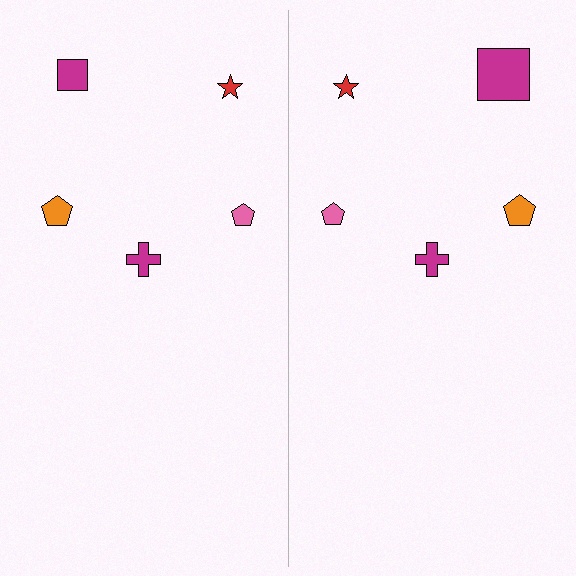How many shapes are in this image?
There are 10 shapes in this image.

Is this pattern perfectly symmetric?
No, the pattern is not perfectly symmetric. The magenta square on the right side has a different size than its mirror counterpart.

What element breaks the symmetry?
The magenta square on the right side has a different size than its mirror counterpart.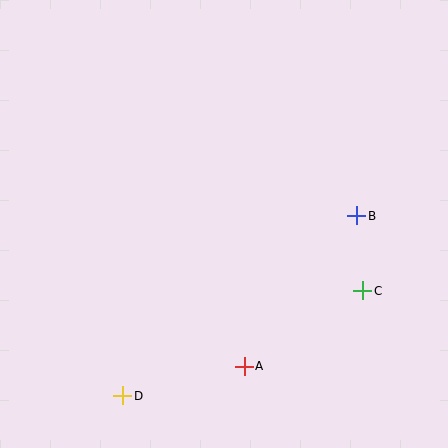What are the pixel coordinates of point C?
Point C is at (363, 291).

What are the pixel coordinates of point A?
Point A is at (244, 366).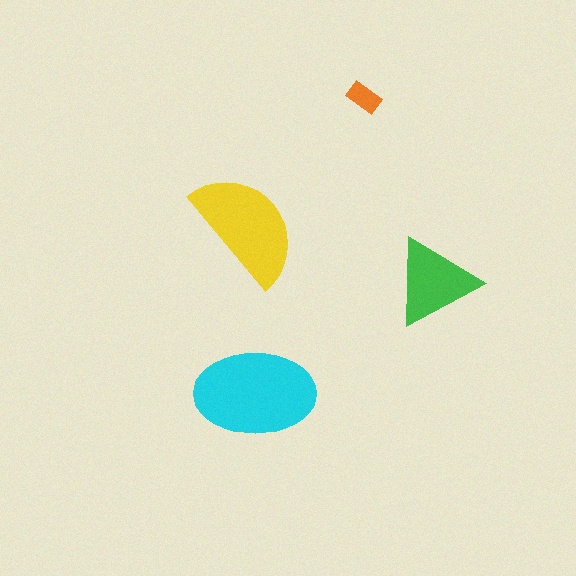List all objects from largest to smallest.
The cyan ellipse, the yellow semicircle, the green triangle, the orange rectangle.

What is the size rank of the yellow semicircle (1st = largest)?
2nd.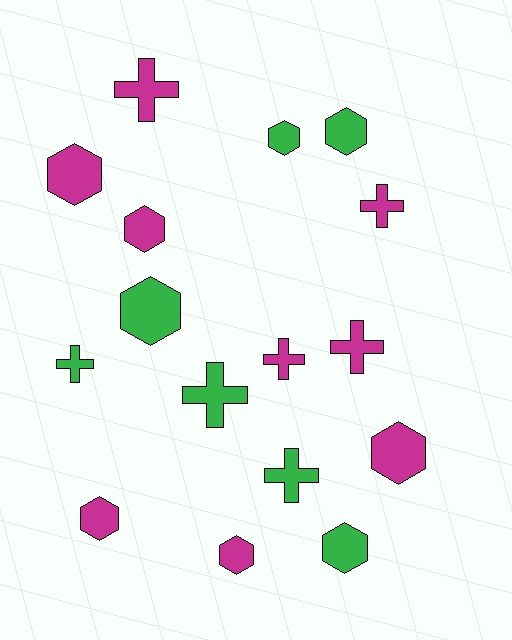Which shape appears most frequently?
Hexagon, with 9 objects.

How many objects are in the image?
There are 16 objects.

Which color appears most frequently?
Magenta, with 9 objects.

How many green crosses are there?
There are 3 green crosses.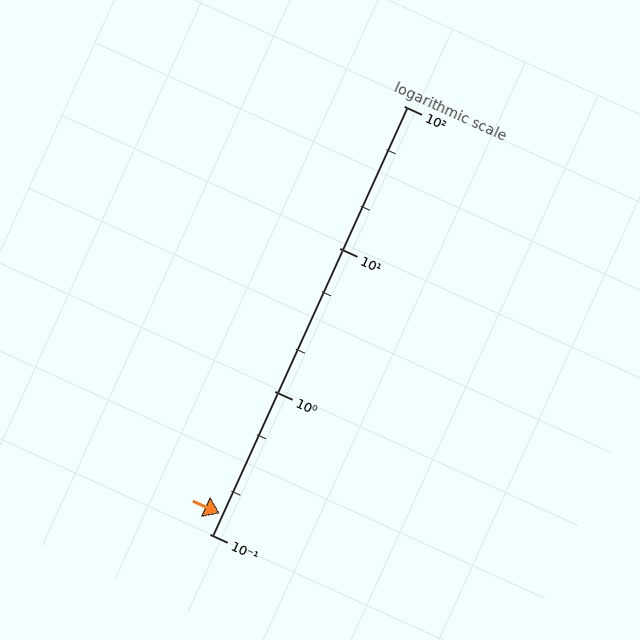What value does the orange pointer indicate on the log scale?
The pointer indicates approximately 0.14.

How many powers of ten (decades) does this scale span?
The scale spans 3 decades, from 0.1 to 100.